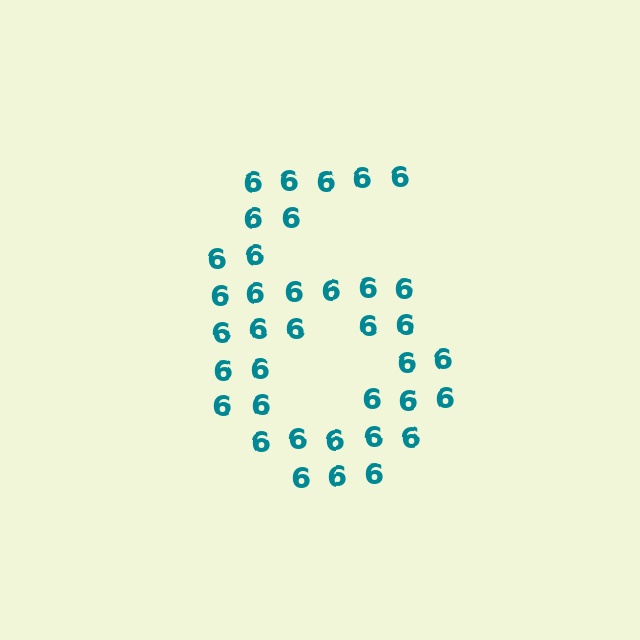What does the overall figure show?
The overall figure shows the digit 6.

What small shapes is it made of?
It is made of small digit 6's.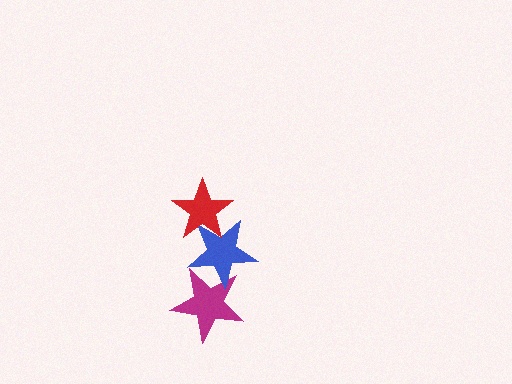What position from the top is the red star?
The red star is 1st from the top.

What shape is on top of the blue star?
The red star is on top of the blue star.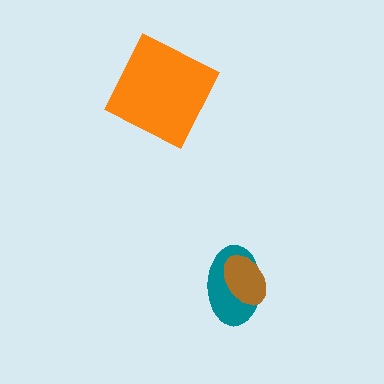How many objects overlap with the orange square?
0 objects overlap with the orange square.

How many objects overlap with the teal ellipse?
1 object overlaps with the teal ellipse.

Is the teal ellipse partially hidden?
Yes, it is partially covered by another shape.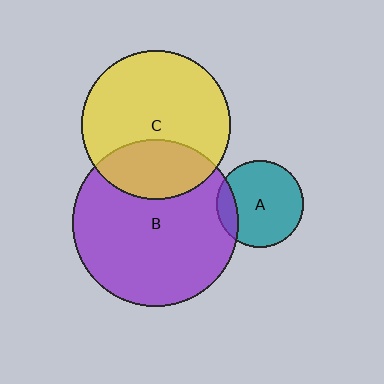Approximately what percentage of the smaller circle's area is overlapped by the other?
Approximately 15%.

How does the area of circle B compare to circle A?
Approximately 3.6 times.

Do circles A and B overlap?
Yes.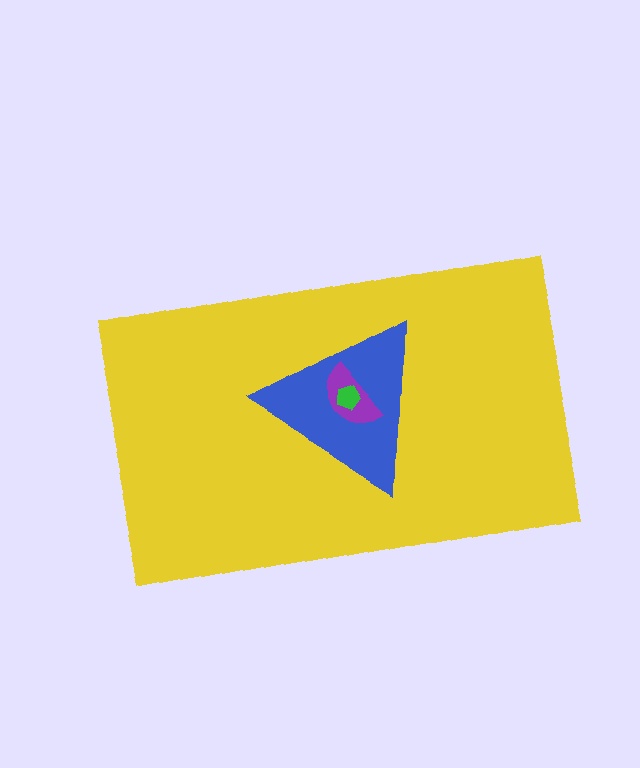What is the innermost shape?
The green pentagon.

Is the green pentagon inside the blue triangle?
Yes.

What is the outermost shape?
The yellow rectangle.